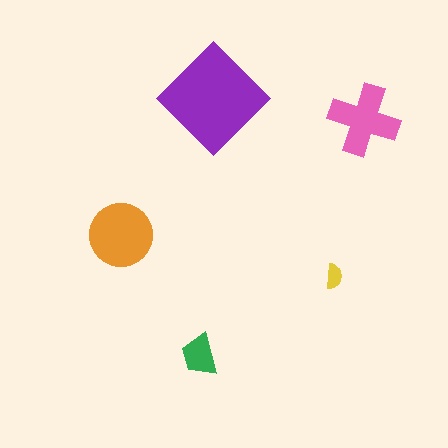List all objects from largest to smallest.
The purple diamond, the orange circle, the pink cross, the green trapezoid, the yellow semicircle.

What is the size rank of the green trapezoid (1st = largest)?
4th.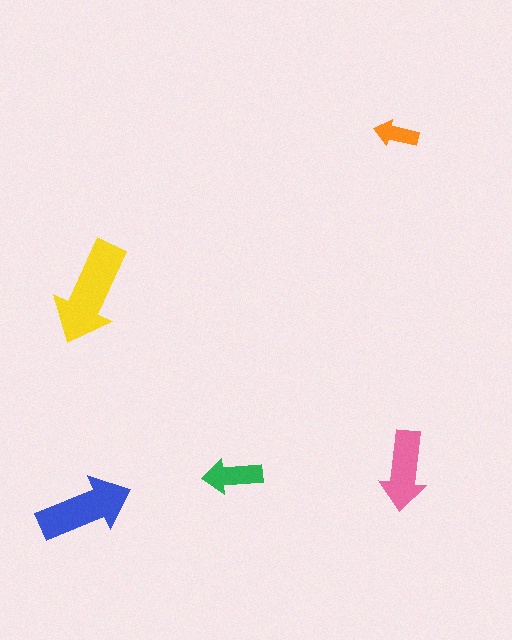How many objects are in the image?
There are 5 objects in the image.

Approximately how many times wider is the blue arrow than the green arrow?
About 1.5 times wider.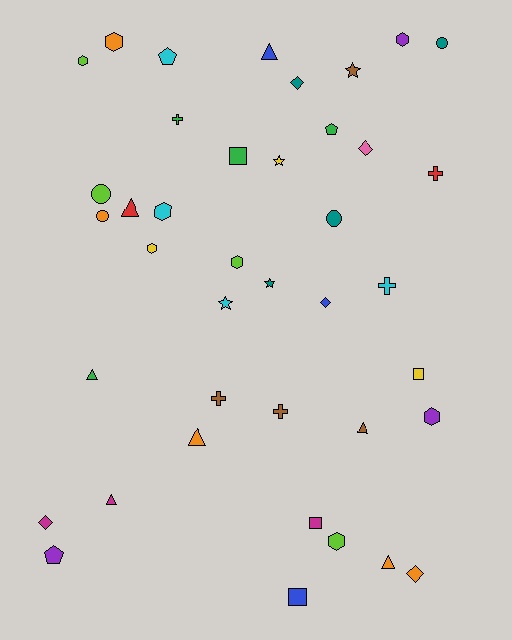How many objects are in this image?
There are 40 objects.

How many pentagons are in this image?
There are 3 pentagons.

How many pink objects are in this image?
There is 1 pink object.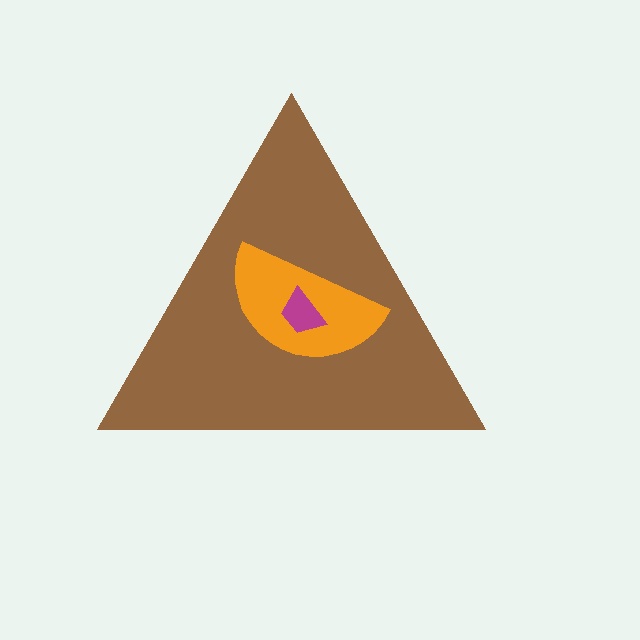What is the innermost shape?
The magenta trapezoid.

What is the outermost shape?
The brown triangle.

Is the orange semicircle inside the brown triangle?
Yes.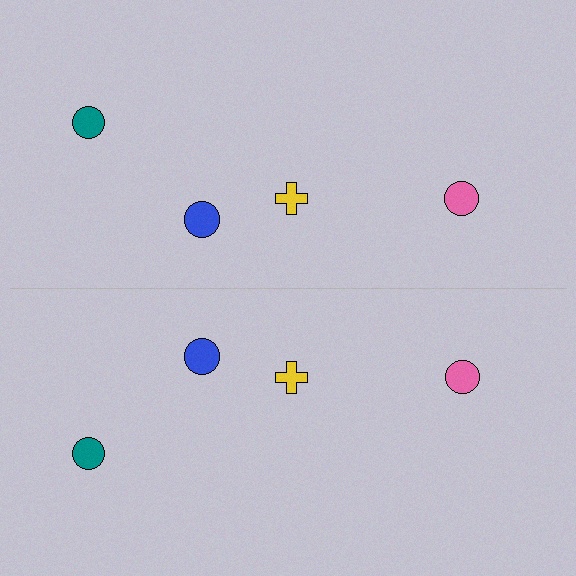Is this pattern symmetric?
Yes, this pattern has bilateral (reflection) symmetry.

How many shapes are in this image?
There are 8 shapes in this image.